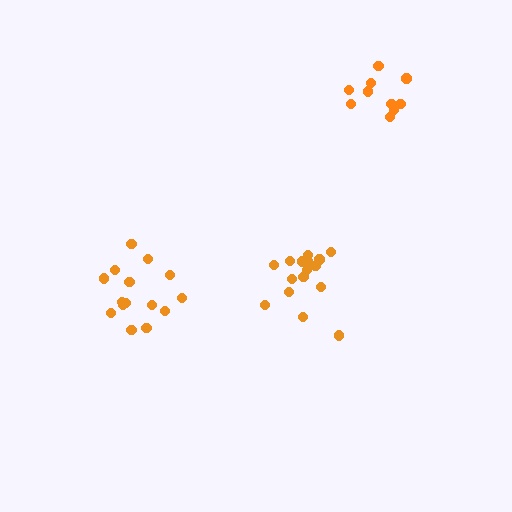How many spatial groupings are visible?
There are 3 spatial groupings.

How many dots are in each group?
Group 1: 16 dots, Group 2: 10 dots, Group 3: 15 dots (41 total).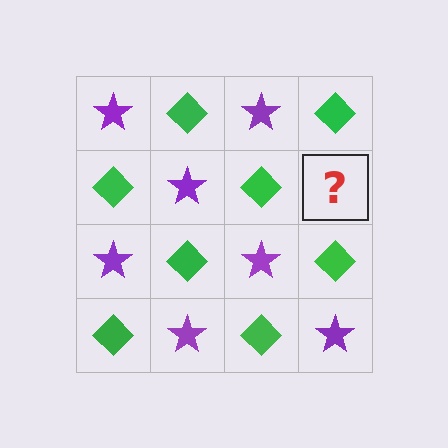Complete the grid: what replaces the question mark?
The question mark should be replaced with a purple star.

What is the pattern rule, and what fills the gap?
The rule is that it alternates purple star and green diamond in a checkerboard pattern. The gap should be filled with a purple star.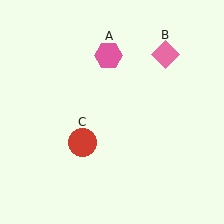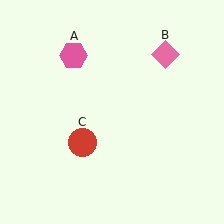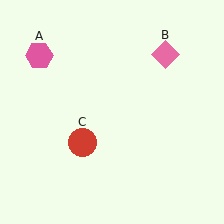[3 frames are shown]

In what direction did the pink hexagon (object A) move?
The pink hexagon (object A) moved left.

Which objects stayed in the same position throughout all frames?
Pink diamond (object B) and red circle (object C) remained stationary.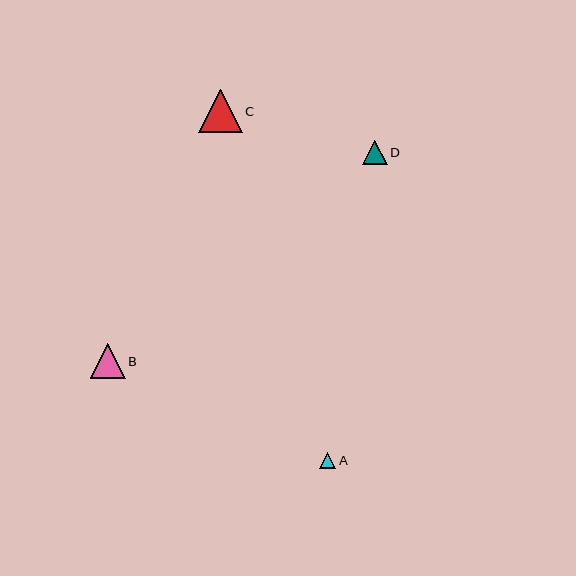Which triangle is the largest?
Triangle C is the largest with a size of approximately 44 pixels.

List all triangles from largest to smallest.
From largest to smallest: C, B, D, A.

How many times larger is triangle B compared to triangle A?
Triangle B is approximately 2.2 times the size of triangle A.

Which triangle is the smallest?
Triangle A is the smallest with a size of approximately 16 pixels.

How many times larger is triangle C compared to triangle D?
Triangle C is approximately 1.8 times the size of triangle D.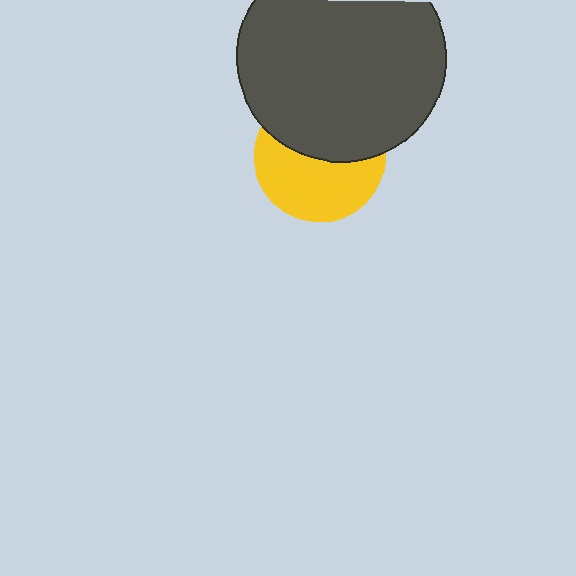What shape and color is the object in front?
The object in front is a dark gray circle.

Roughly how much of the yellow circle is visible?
About half of it is visible (roughly 53%).